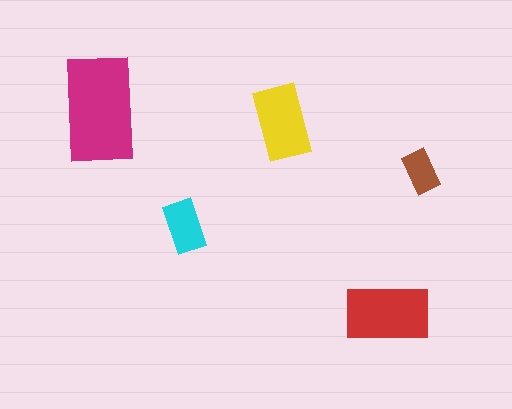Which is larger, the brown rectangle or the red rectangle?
The red one.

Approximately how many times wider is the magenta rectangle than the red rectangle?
About 1.5 times wider.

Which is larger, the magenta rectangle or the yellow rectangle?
The magenta one.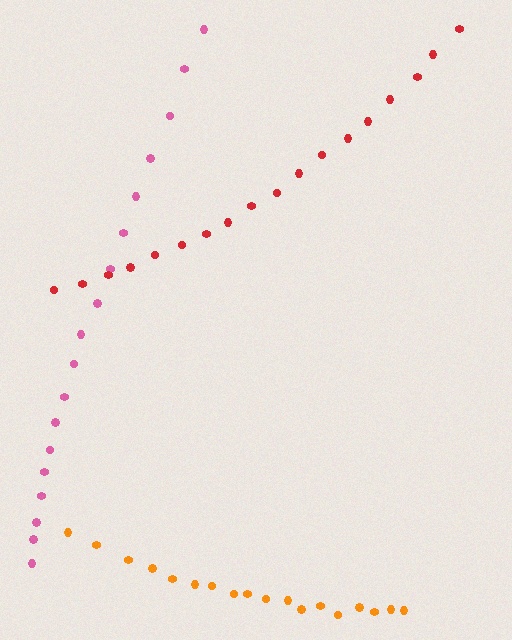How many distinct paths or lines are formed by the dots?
There are 3 distinct paths.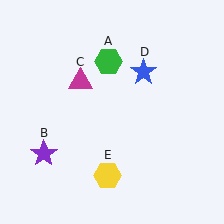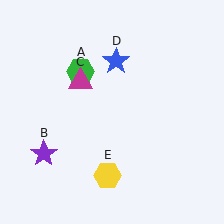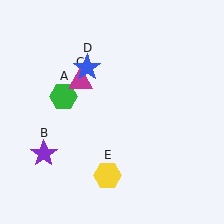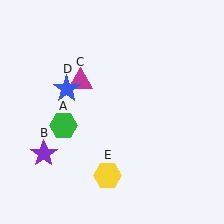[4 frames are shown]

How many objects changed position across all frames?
2 objects changed position: green hexagon (object A), blue star (object D).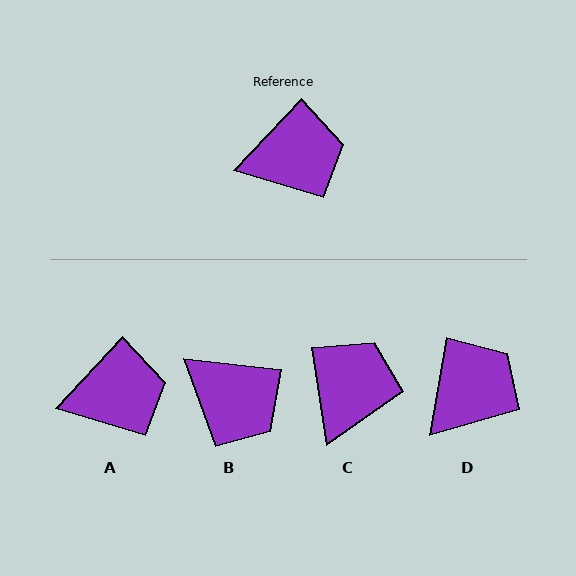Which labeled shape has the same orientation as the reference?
A.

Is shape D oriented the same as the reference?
No, it is off by about 33 degrees.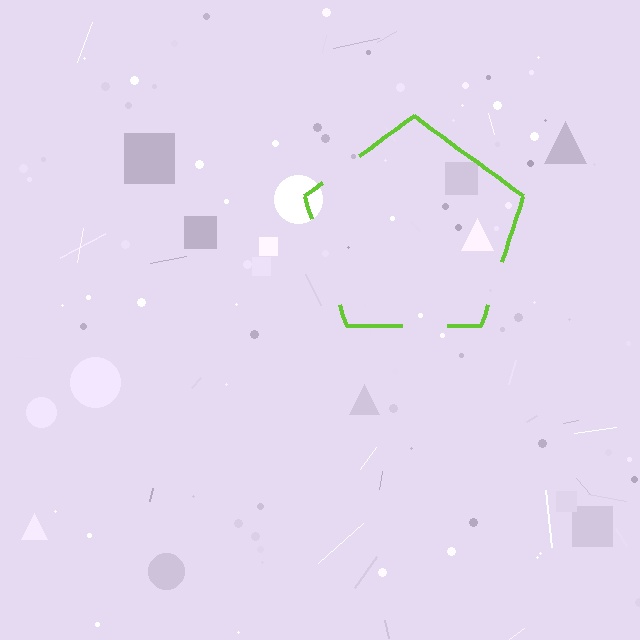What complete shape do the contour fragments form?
The contour fragments form a pentagon.